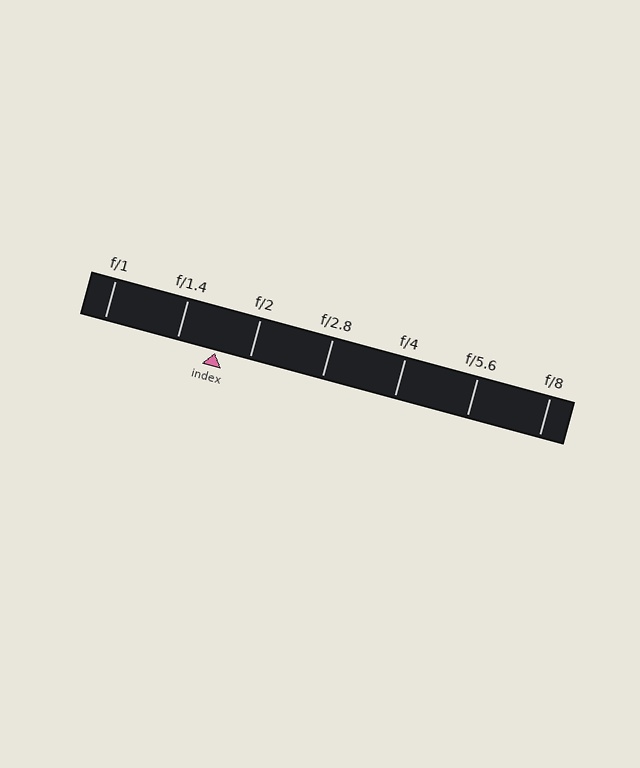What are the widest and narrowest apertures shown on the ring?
The widest aperture shown is f/1 and the narrowest is f/8.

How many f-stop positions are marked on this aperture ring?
There are 7 f-stop positions marked.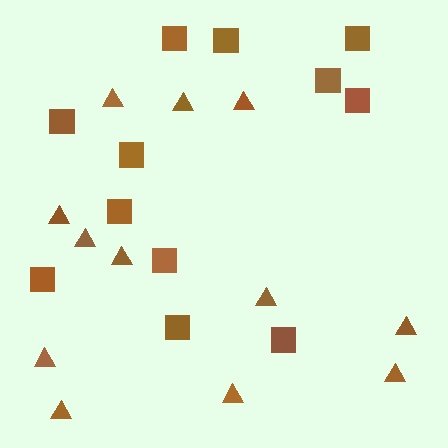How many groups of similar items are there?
There are 2 groups: one group of triangles (12) and one group of squares (12).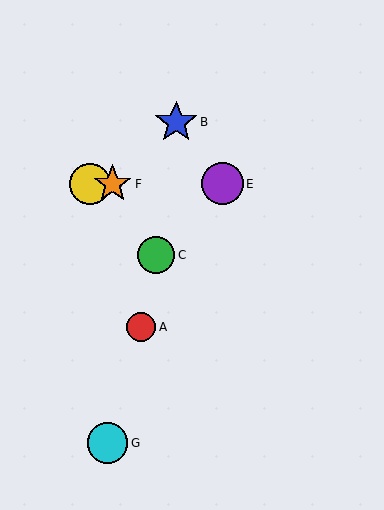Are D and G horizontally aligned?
No, D is at y≈184 and G is at y≈443.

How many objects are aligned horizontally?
3 objects (D, E, F) are aligned horizontally.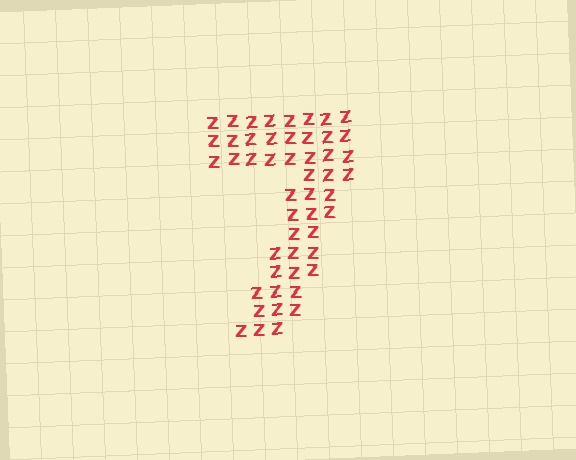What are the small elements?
The small elements are letter Z's.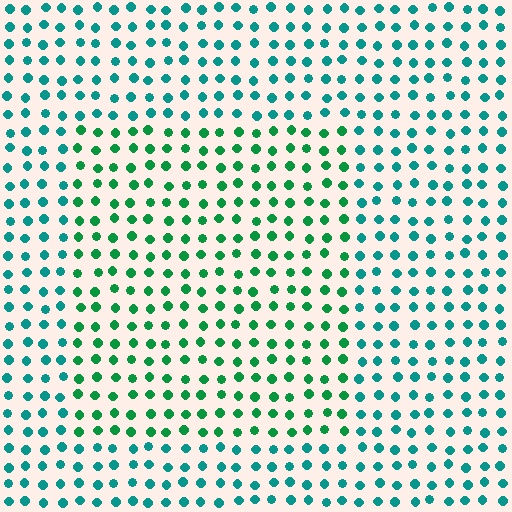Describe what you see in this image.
The image is filled with small teal elements in a uniform arrangement. A rectangle-shaped region is visible where the elements are tinted to a slightly different hue, forming a subtle color boundary.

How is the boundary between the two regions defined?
The boundary is defined purely by a slight shift in hue (about 32 degrees). Spacing, size, and orientation are identical on both sides.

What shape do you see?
I see a rectangle.